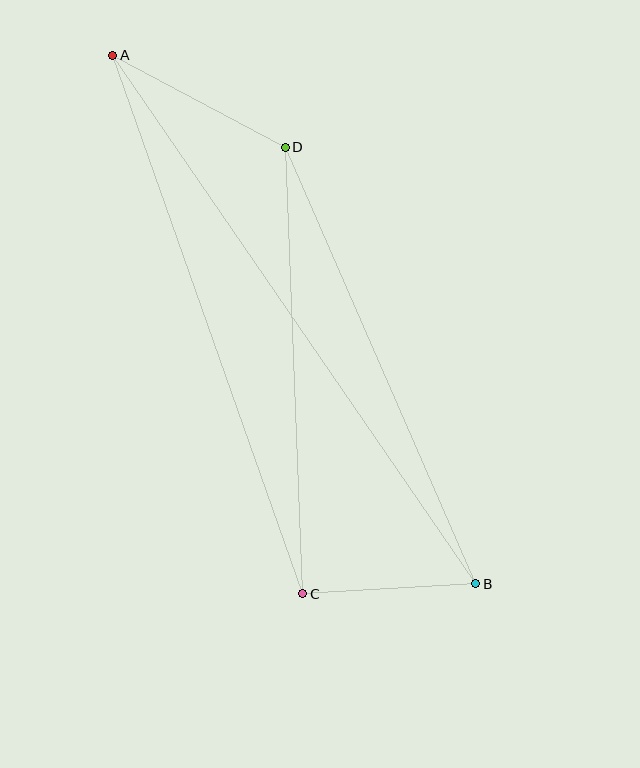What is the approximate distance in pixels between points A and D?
The distance between A and D is approximately 195 pixels.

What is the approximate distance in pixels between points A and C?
The distance between A and C is approximately 571 pixels.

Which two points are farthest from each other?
Points A and B are farthest from each other.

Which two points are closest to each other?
Points B and C are closest to each other.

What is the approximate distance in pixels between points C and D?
The distance between C and D is approximately 447 pixels.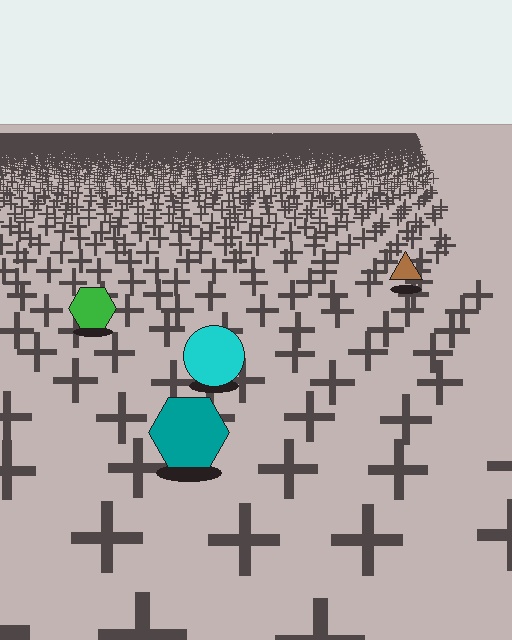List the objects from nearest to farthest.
From nearest to farthest: the teal hexagon, the cyan circle, the green hexagon, the brown triangle.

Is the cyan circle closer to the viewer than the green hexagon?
Yes. The cyan circle is closer — you can tell from the texture gradient: the ground texture is coarser near it.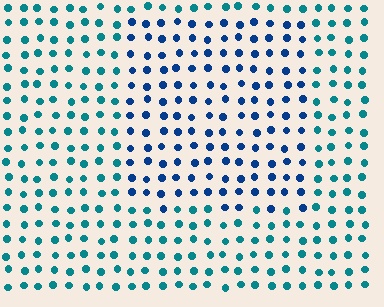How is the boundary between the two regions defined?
The boundary is defined purely by a slight shift in hue (about 34 degrees). Spacing, size, and orientation are identical on both sides.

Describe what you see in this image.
The image is filled with small teal elements in a uniform arrangement. A rectangle-shaped region is visible where the elements are tinted to a slightly different hue, forming a subtle color boundary.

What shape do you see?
I see a rectangle.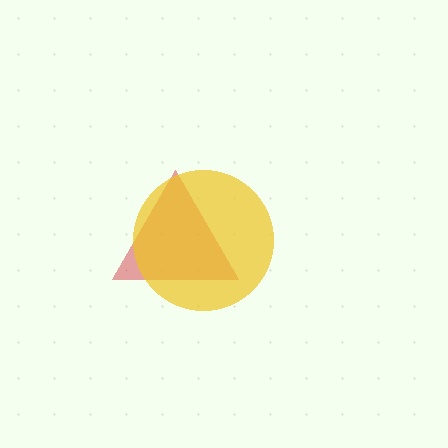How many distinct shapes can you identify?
There are 2 distinct shapes: a red triangle, a yellow circle.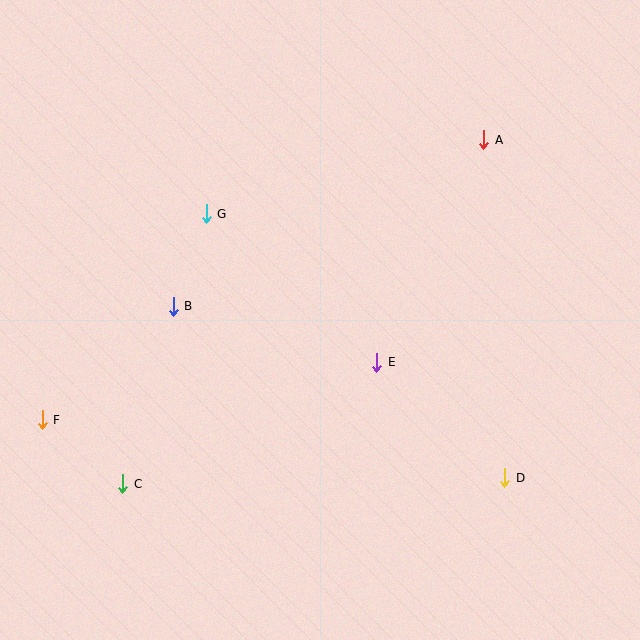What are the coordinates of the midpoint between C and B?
The midpoint between C and B is at (148, 395).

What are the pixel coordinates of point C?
Point C is at (123, 484).